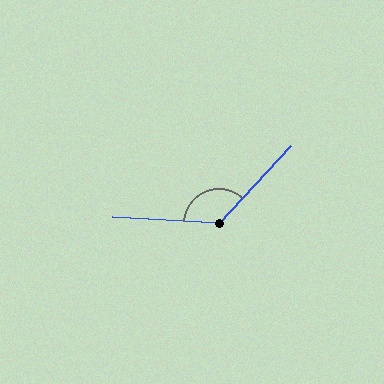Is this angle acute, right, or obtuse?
It is obtuse.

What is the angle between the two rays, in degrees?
Approximately 129 degrees.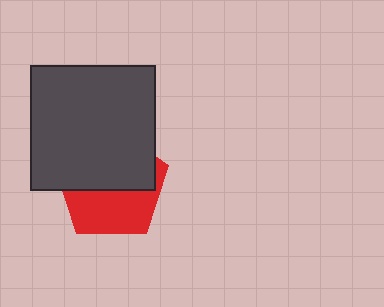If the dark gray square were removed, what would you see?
You would see the complete red pentagon.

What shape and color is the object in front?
The object in front is a dark gray square.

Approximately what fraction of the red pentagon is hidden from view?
Roughly 56% of the red pentagon is hidden behind the dark gray square.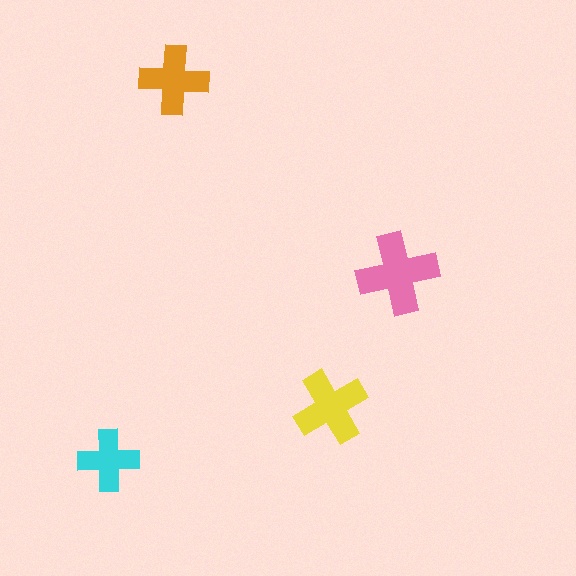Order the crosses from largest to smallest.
the pink one, the yellow one, the orange one, the cyan one.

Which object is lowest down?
The cyan cross is bottommost.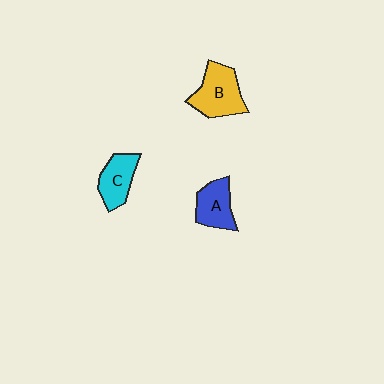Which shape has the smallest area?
Shape C (cyan).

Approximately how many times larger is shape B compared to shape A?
Approximately 1.4 times.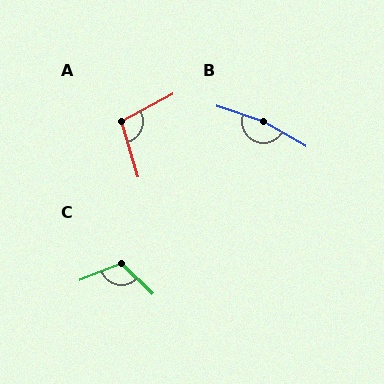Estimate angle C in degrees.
Approximately 114 degrees.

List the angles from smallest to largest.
A (102°), C (114°), B (169°).